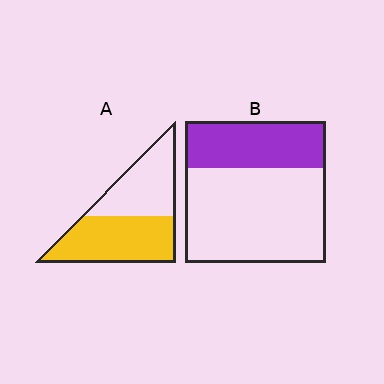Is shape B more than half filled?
No.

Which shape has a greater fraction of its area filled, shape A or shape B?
Shape A.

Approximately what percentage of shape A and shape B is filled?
A is approximately 55% and B is approximately 35%.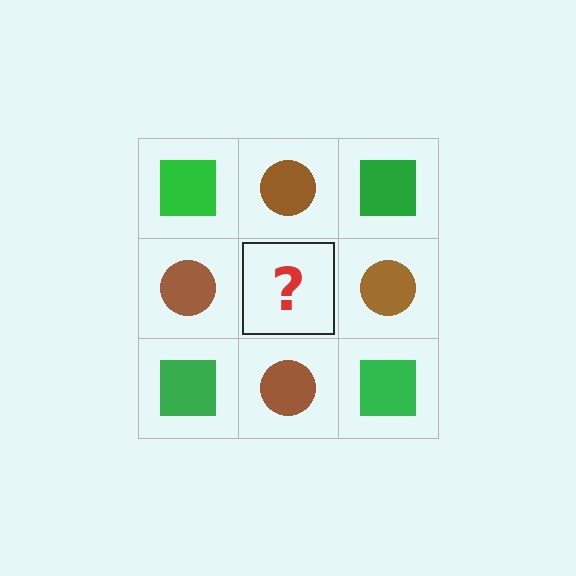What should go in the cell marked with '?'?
The missing cell should contain a green square.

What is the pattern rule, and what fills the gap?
The rule is that it alternates green square and brown circle in a checkerboard pattern. The gap should be filled with a green square.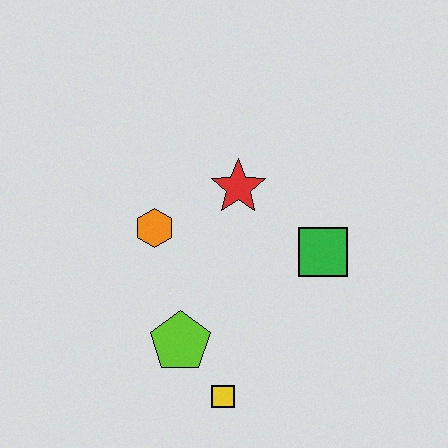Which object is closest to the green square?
The red star is closest to the green square.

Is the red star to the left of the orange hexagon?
No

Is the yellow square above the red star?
No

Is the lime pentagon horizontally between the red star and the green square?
No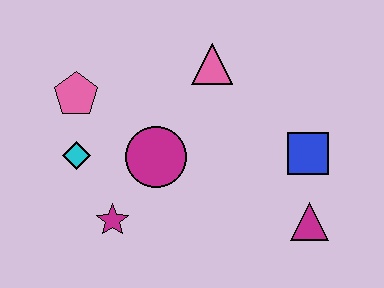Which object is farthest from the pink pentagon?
The magenta triangle is farthest from the pink pentagon.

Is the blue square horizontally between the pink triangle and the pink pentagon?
No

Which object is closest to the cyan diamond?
The pink pentagon is closest to the cyan diamond.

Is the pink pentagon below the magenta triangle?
No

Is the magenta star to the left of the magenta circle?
Yes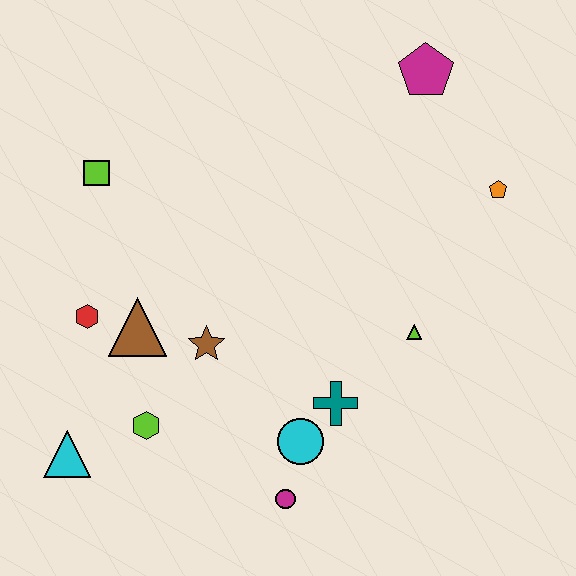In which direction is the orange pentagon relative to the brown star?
The orange pentagon is to the right of the brown star.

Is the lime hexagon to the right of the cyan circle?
No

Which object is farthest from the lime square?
The orange pentagon is farthest from the lime square.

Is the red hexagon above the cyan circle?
Yes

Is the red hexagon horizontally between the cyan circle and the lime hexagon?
No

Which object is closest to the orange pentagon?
The magenta pentagon is closest to the orange pentagon.